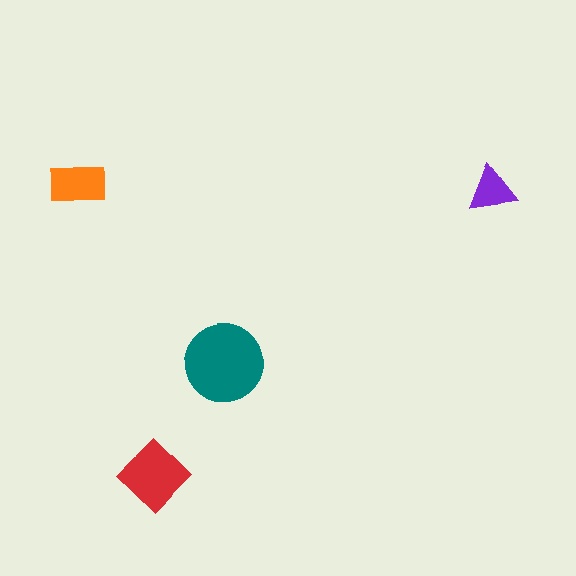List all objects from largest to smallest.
The teal circle, the red diamond, the orange rectangle, the purple triangle.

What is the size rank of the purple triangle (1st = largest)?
4th.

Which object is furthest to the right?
The purple triangle is rightmost.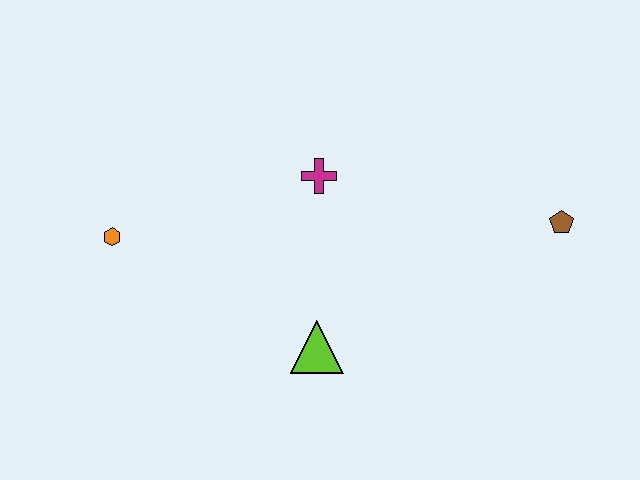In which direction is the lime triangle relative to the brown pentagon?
The lime triangle is to the left of the brown pentagon.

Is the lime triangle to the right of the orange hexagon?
Yes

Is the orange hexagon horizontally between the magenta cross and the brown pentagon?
No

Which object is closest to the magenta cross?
The lime triangle is closest to the magenta cross.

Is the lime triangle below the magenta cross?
Yes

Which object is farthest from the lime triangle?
The brown pentagon is farthest from the lime triangle.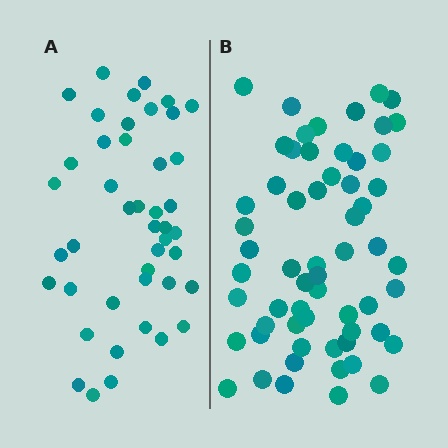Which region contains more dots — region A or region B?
Region B (the right region) has more dots.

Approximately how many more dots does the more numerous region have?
Region B has approximately 15 more dots than region A.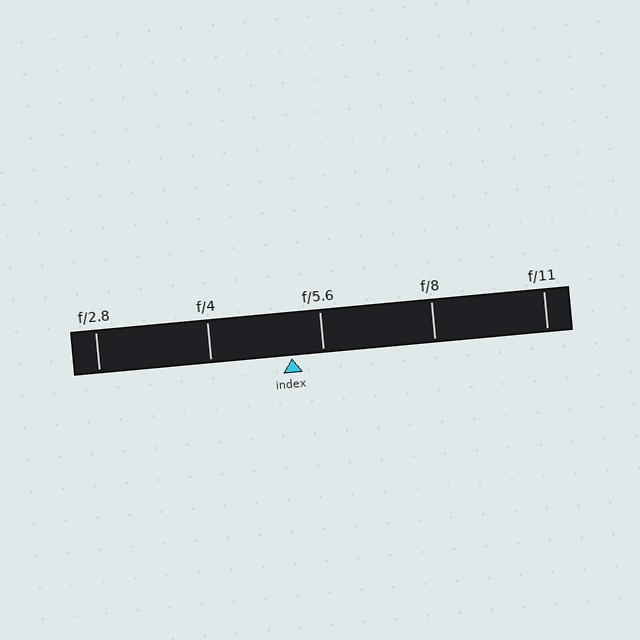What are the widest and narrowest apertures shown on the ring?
The widest aperture shown is f/2.8 and the narrowest is f/11.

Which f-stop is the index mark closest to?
The index mark is closest to f/5.6.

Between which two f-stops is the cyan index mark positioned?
The index mark is between f/4 and f/5.6.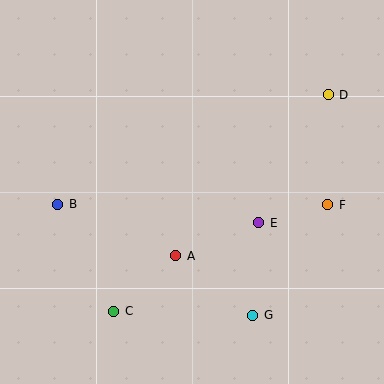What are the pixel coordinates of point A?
Point A is at (176, 256).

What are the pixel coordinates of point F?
Point F is at (328, 205).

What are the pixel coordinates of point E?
Point E is at (259, 223).